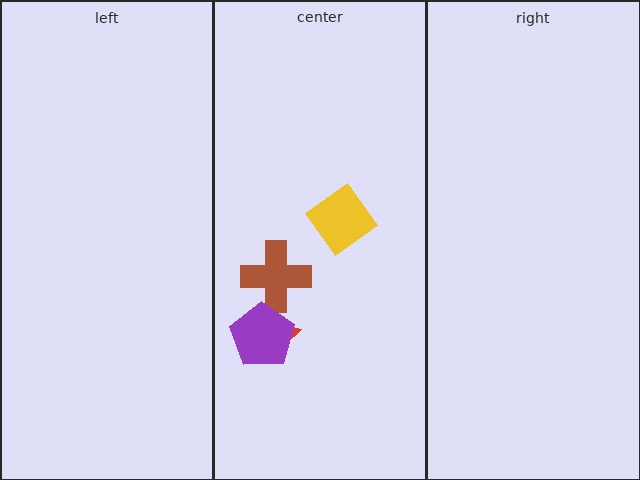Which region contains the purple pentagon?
The center region.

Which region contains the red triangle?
The center region.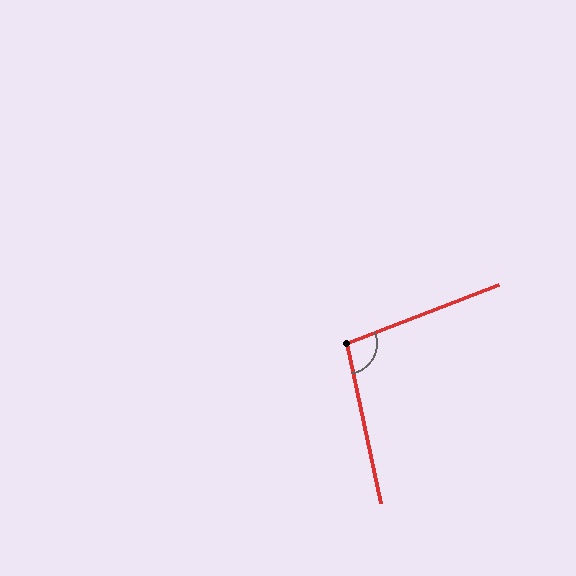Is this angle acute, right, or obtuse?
It is obtuse.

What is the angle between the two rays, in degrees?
Approximately 99 degrees.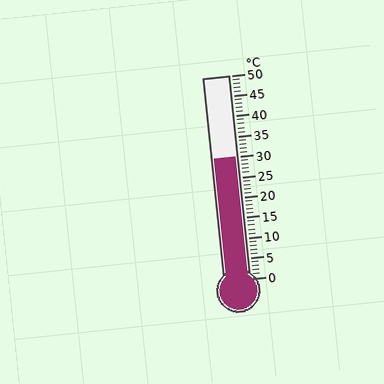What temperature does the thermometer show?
The thermometer shows approximately 30°C.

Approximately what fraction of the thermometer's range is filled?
The thermometer is filled to approximately 60% of its range.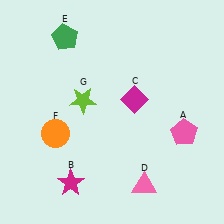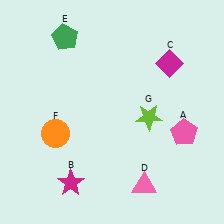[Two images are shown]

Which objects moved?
The objects that moved are: the magenta diamond (C), the lime star (G).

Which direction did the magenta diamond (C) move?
The magenta diamond (C) moved up.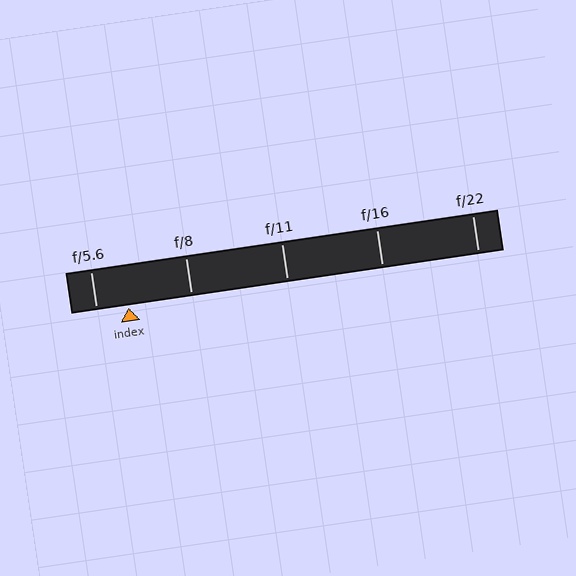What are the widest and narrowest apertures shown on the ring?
The widest aperture shown is f/5.6 and the narrowest is f/22.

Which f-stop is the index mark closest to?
The index mark is closest to f/5.6.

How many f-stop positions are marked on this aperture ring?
There are 5 f-stop positions marked.